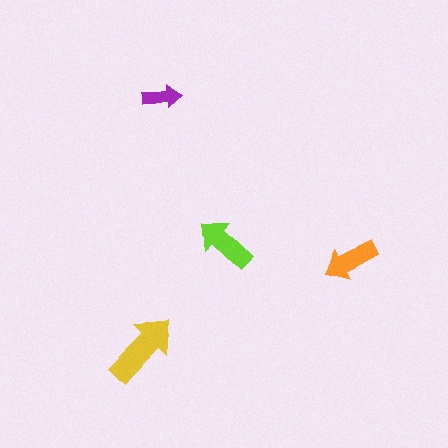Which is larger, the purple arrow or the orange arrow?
The orange one.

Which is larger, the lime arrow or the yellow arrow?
The yellow one.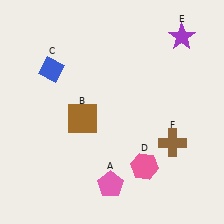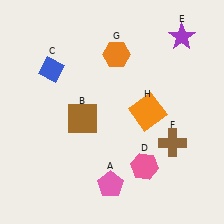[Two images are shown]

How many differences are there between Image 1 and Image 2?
There are 2 differences between the two images.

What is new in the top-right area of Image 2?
An orange square (H) was added in the top-right area of Image 2.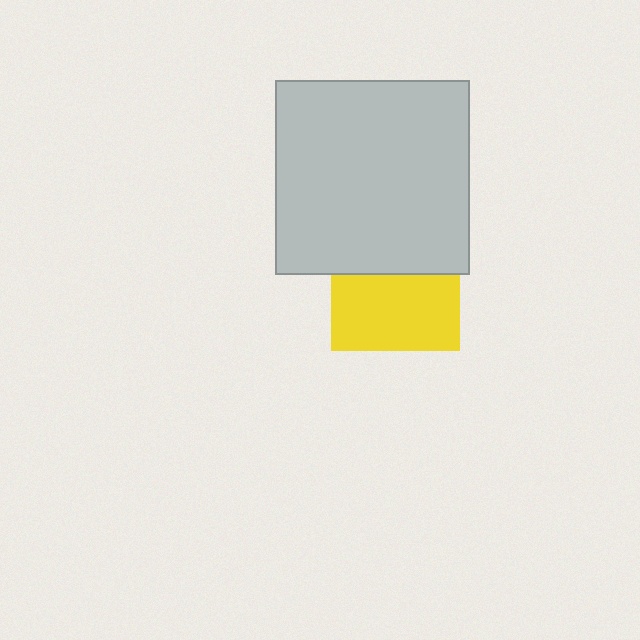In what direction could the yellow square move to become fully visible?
The yellow square could move down. That would shift it out from behind the light gray square entirely.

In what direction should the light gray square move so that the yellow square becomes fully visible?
The light gray square should move up. That is the shortest direction to clear the overlap and leave the yellow square fully visible.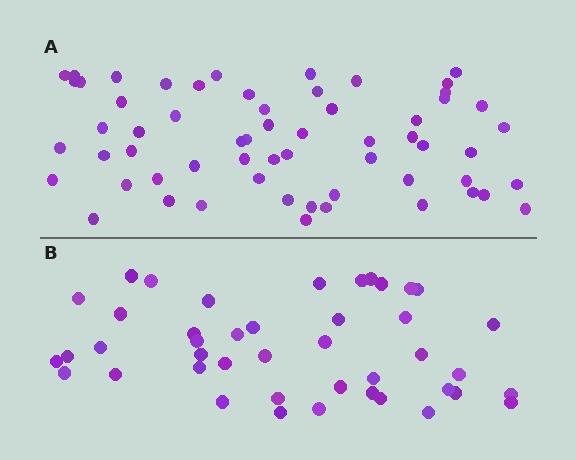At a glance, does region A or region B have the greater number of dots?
Region A (the top region) has more dots.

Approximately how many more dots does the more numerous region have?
Region A has approximately 15 more dots than region B.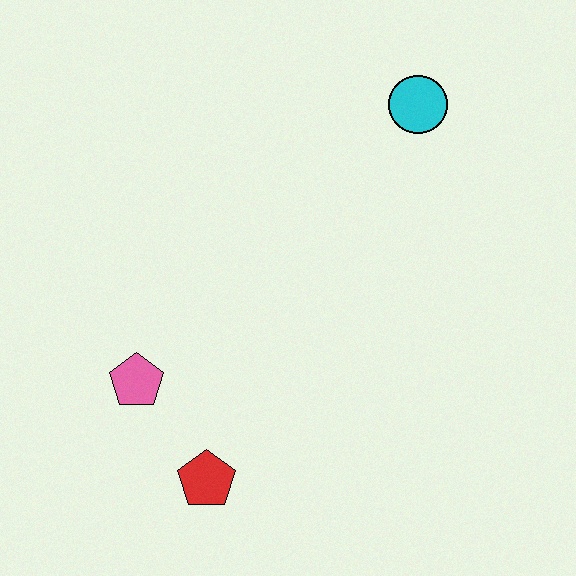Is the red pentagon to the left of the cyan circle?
Yes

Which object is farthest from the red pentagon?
The cyan circle is farthest from the red pentagon.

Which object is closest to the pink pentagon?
The red pentagon is closest to the pink pentagon.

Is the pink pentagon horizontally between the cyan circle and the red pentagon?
No